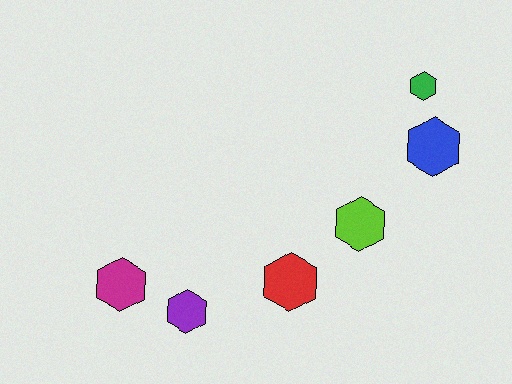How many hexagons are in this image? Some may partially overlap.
There are 6 hexagons.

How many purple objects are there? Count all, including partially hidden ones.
There is 1 purple object.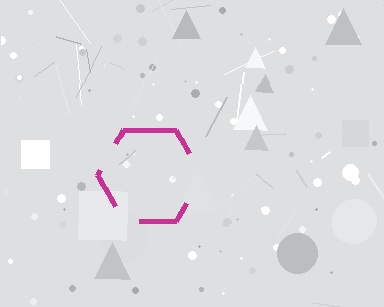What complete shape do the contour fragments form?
The contour fragments form a hexagon.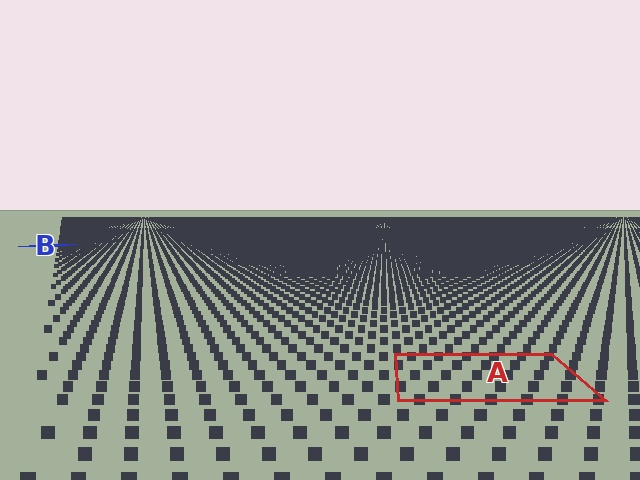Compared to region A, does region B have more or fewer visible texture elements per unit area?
Region B has more texture elements per unit area — they are packed more densely because it is farther away.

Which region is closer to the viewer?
Region A is closer. The texture elements there are larger and more spread out.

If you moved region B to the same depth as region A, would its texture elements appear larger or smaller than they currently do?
They would appear larger. At a closer depth, the same texture elements are projected at a bigger on-screen size.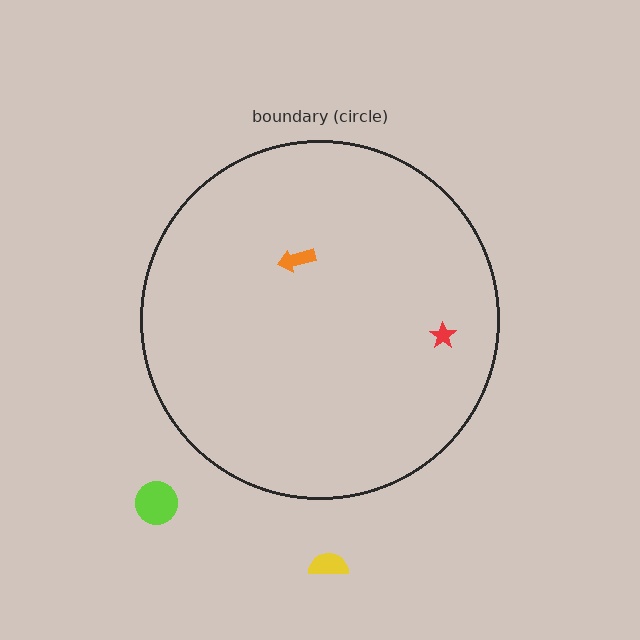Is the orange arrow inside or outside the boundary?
Inside.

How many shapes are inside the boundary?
2 inside, 2 outside.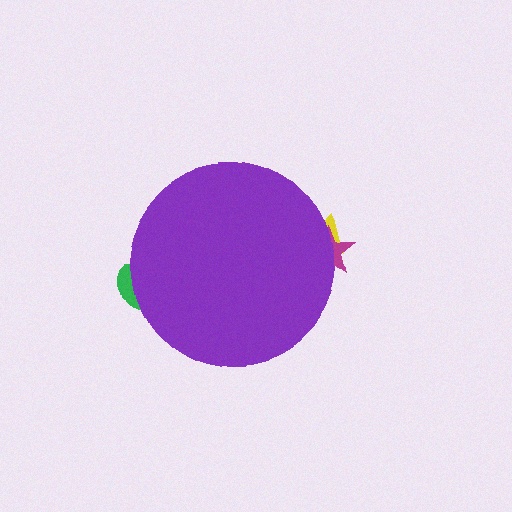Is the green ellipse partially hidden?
Yes, the green ellipse is partially hidden behind the purple circle.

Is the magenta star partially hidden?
Yes, the magenta star is partially hidden behind the purple circle.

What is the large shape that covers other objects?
A purple circle.